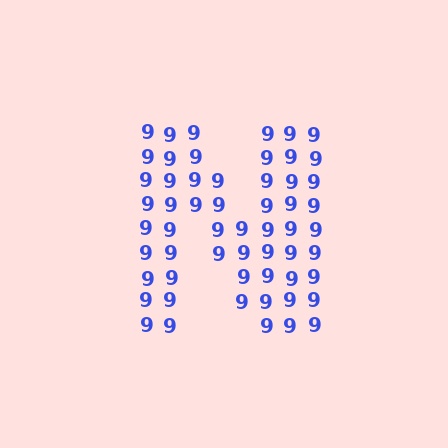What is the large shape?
The large shape is the letter N.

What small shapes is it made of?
It is made of small digit 9's.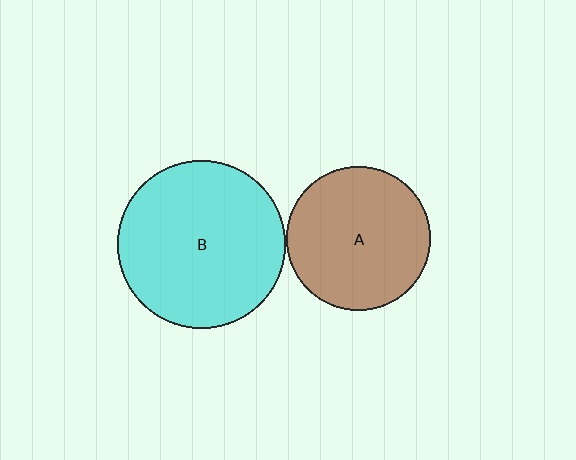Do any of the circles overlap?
No, none of the circles overlap.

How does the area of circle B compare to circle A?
Approximately 1.4 times.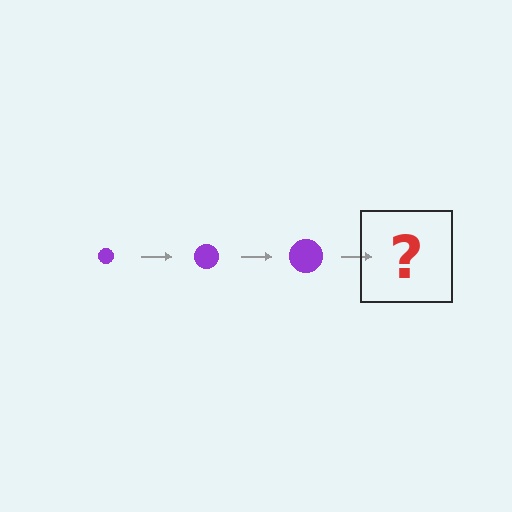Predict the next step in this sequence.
The next step is a purple circle, larger than the previous one.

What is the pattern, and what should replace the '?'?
The pattern is that the circle gets progressively larger each step. The '?' should be a purple circle, larger than the previous one.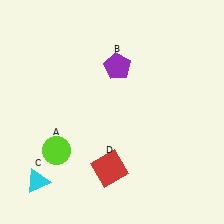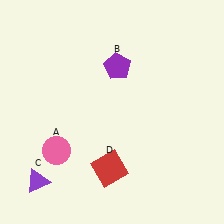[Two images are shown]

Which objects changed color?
A changed from lime to pink. C changed from cyan to purple.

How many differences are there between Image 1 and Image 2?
There are 2 differences between the two images.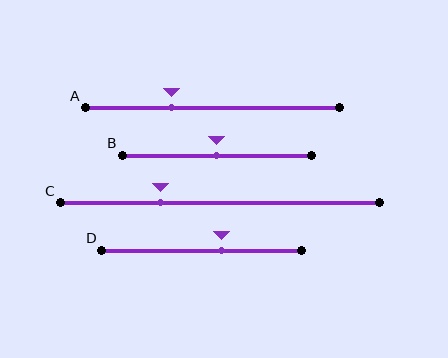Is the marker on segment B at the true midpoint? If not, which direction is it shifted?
Yes, the marker on segment B is at the true midpoint.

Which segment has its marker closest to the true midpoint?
Segment B has its marker closest to the true midpoint.